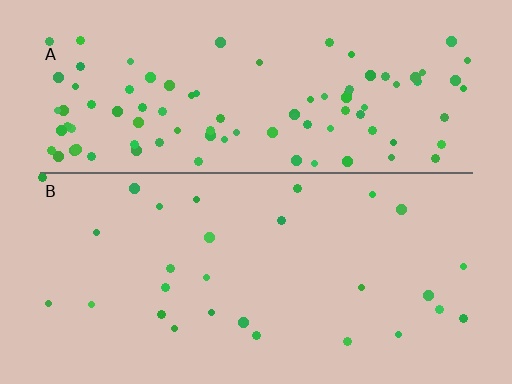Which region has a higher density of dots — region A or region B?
A (the top).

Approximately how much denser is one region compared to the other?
Approximately 3.5× — region A over region B.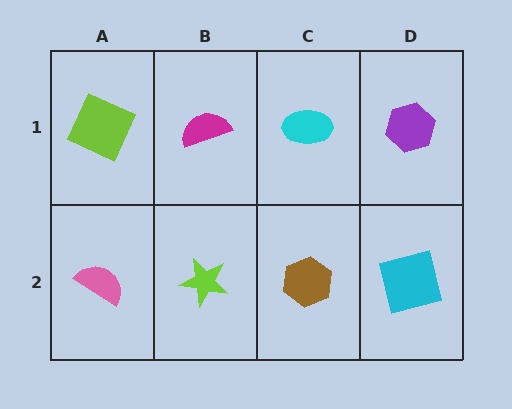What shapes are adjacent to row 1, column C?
A brown hexagon (row 2, column C), a magenta semicircle (row 1, column B), a purple hexagon (row 1, column D).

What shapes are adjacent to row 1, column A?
A pink semicircle (row 2, column A), a magenta semicircle (row 1, column B).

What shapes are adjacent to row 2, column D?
A purple hexagon (row 1, column D), a brown hexagon (row 2, column C).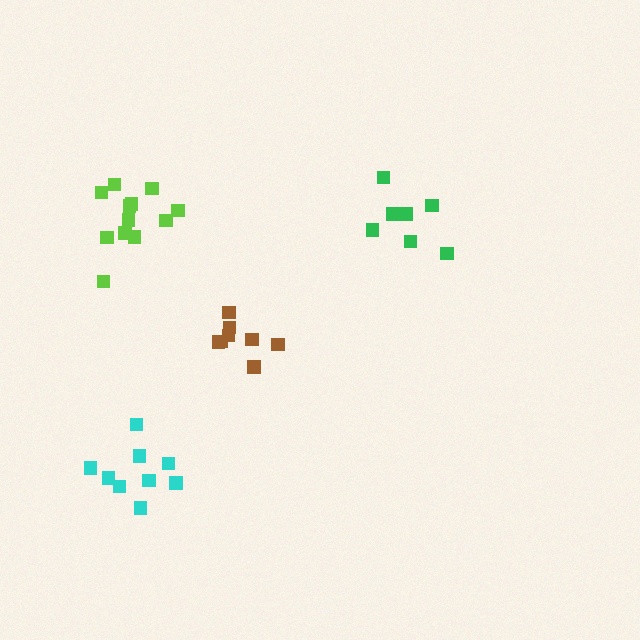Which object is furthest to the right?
The green cluster is rightmost.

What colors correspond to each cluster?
The clusters are colored: brown, cyan, lime, green.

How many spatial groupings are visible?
There are 4 spatial groupings.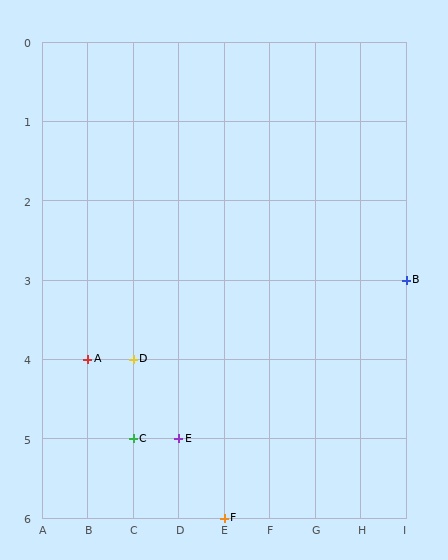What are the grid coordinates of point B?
Point B is at grid coordinates (I, 3).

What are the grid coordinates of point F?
Point F is at grid coordinates (E, 6).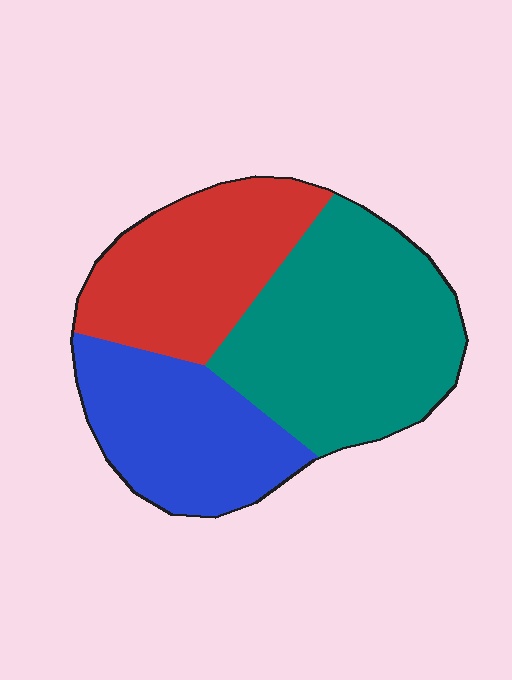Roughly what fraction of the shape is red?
Red covers around 30% of the shape.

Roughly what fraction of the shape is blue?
Blue covers about 30% of the shape.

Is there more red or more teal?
Teal.